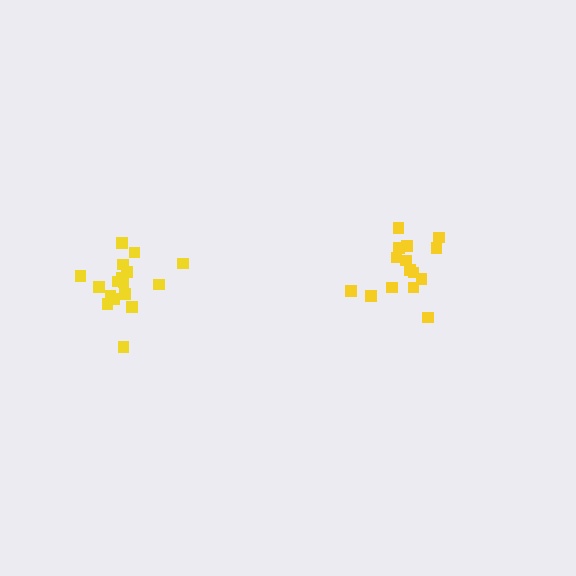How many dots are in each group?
Group 1: 15 dots, Group 2: 17 dots (32 total).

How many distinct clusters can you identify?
There are 2 distinct clusters.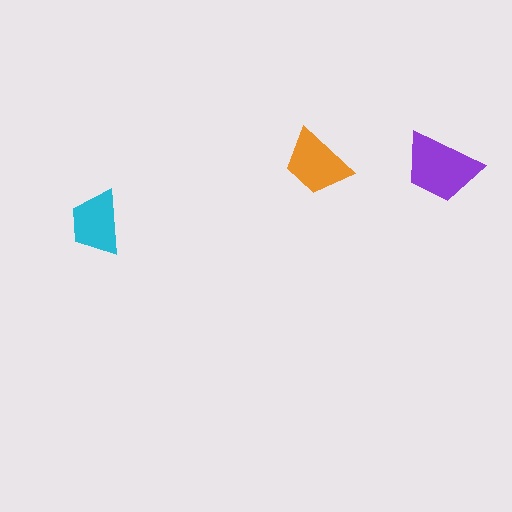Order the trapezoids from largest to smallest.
the purple one, the orange one, the cyan one.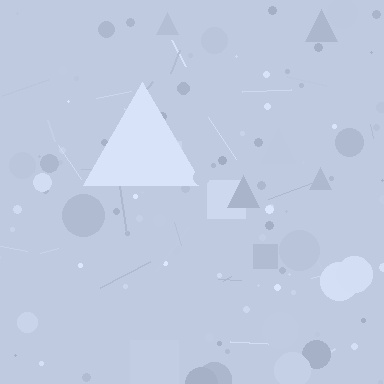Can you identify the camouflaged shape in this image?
The camouflaged shape is a triangle.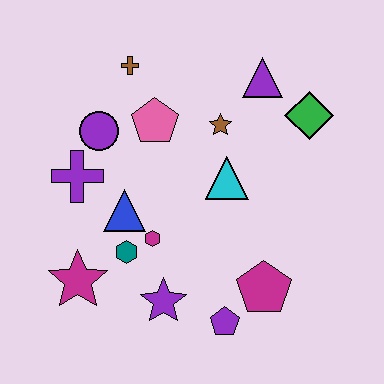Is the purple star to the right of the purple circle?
Yes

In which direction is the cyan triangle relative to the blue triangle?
The cyan triangle is to the right of the blue triangle.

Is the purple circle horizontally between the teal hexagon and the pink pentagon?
No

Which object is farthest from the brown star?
The magenta star is farthest from the brown star.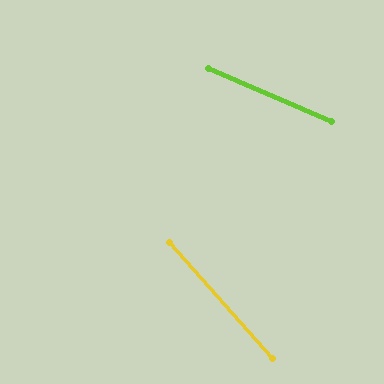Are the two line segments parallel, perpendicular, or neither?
Neither parallel nor perpendicular — they differ by about 25°.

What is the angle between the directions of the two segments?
Approximately 25 degrees.